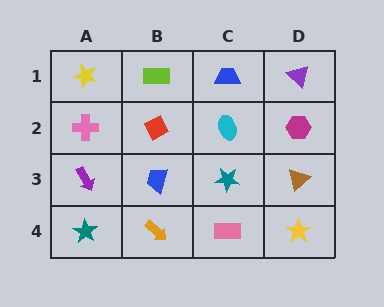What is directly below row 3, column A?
A teal star.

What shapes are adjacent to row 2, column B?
A lime rectangle (row 1, column B), a blue trapezoid (row 3, column B), a pink cross (row 2, column A), a cyan ellipse (row 2, column C).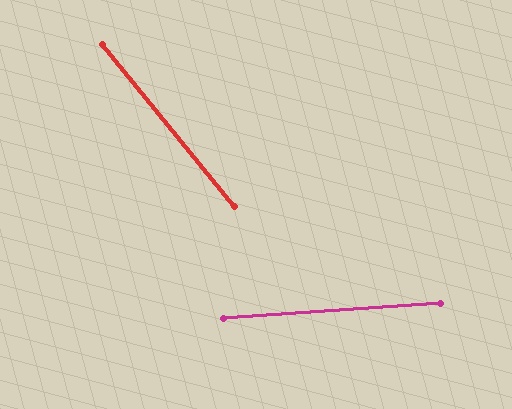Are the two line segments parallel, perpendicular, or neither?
Neither parallel nor perpendicular — they differ by about 55°.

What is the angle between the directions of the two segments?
Approximately 55 degrees.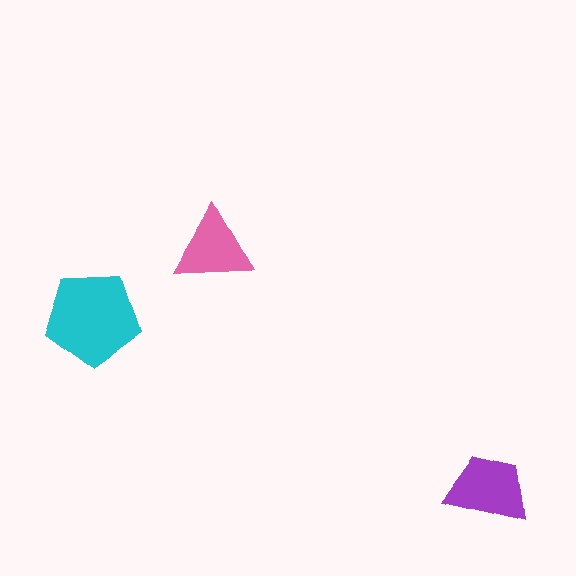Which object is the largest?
The cyan pentagon.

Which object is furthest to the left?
The cyan pentagon is leftmost.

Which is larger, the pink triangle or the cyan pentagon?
The cyan pentagon.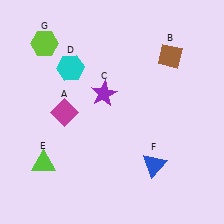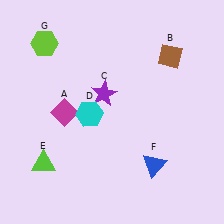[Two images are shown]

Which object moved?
The cyan hexagon (D) moved down.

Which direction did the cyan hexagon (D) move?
The cyan hexagon (D) moved down.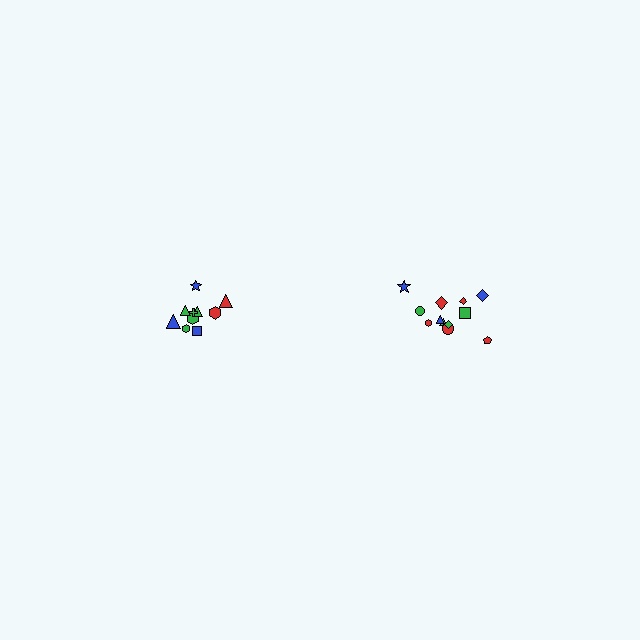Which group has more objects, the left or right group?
The right group.